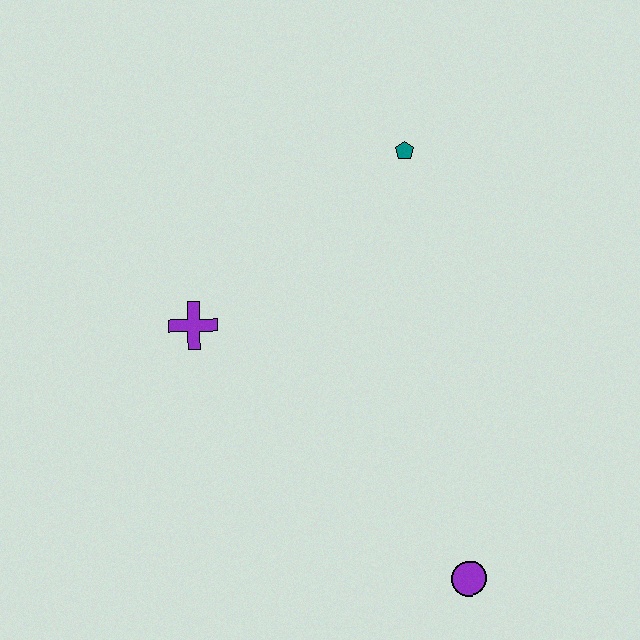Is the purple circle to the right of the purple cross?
Yes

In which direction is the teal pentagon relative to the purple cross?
The teal pentagon is to the right of the purple cross.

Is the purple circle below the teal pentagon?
Yes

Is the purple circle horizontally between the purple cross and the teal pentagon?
No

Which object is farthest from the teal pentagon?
The purple circle is farthest from the teal pentagon.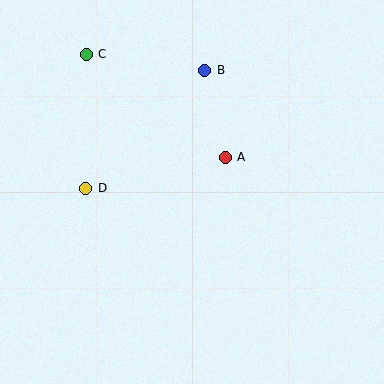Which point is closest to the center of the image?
Point A at (225, 157) is closest to the center.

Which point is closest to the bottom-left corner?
Point D is closest to the bottom-left corner.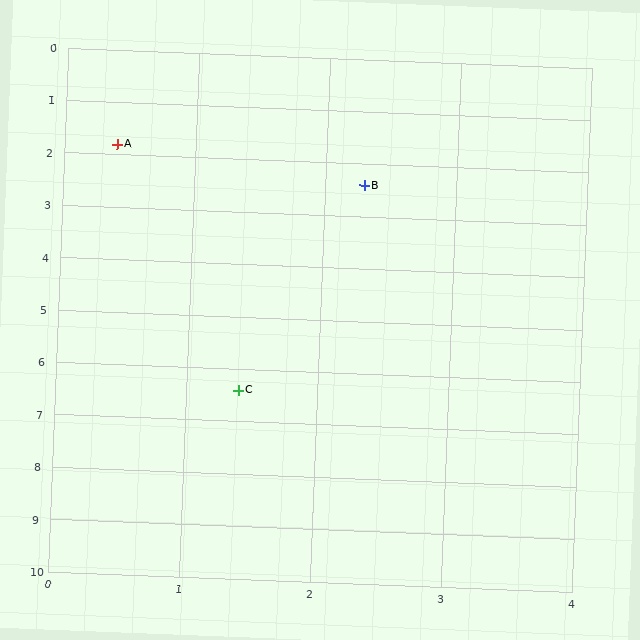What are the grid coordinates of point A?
Point A is at approximately (0.4, 1.8).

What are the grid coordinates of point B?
Point B is at approximately (2.3, 2.4).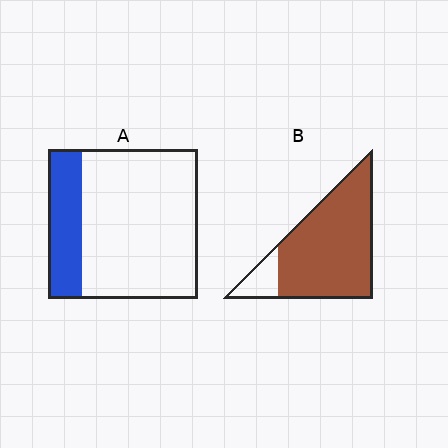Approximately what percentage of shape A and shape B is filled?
A is approximately 25% and B is approximately 85%.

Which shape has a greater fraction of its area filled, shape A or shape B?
Shape B.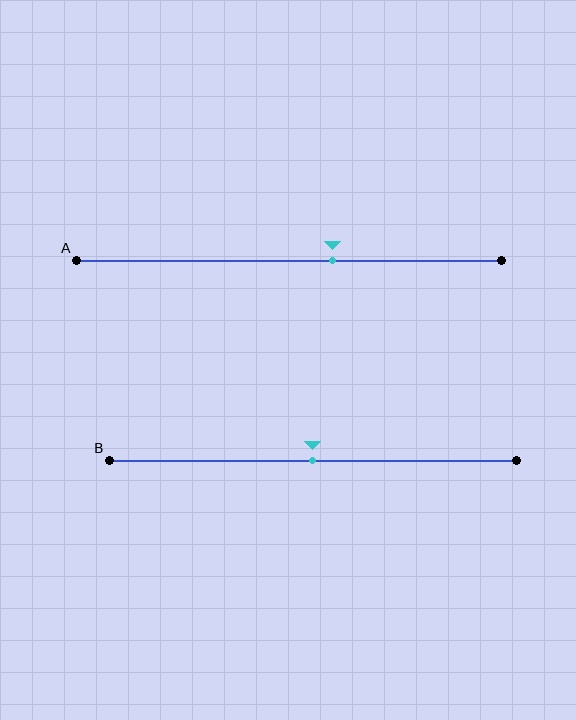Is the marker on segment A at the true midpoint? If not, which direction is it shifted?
No, the marker on segment A is shifted to the right by about 10% of the segment length.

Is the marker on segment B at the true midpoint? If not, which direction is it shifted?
Yes, the marker on segment B is at the true midpoint.